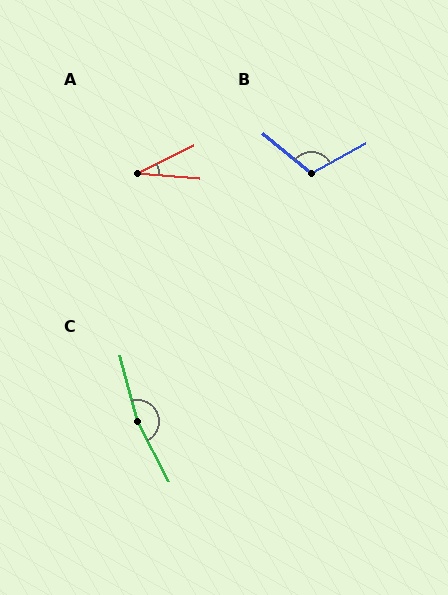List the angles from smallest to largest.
A (31°), B (111°), C (167°).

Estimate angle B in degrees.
Approximately 111 degrees.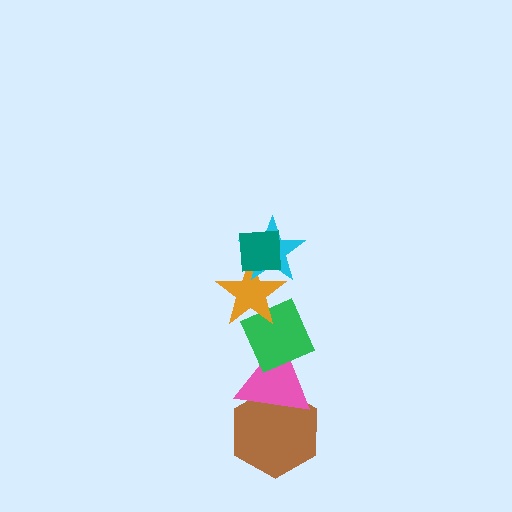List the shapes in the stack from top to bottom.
From top to bottom: the teal square, the cyan star, the orange star, the green diamond, the pink triangle, the brown hexagon.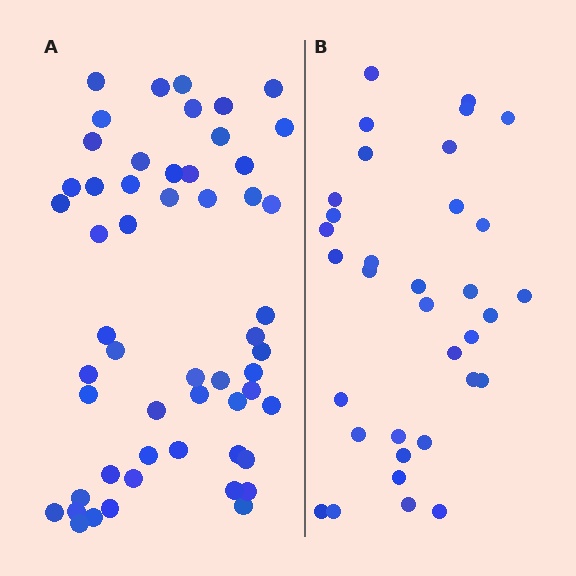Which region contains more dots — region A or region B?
Region A (the left region) has more dots.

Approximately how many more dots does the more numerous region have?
Region A has approximately 20 more dots than region B.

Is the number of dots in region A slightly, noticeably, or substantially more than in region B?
Region A has substantially more. The ratio is roughly 1.6 to 1.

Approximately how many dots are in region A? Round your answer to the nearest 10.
About 50 dots. (The exact count is 54, which rounds to 50.)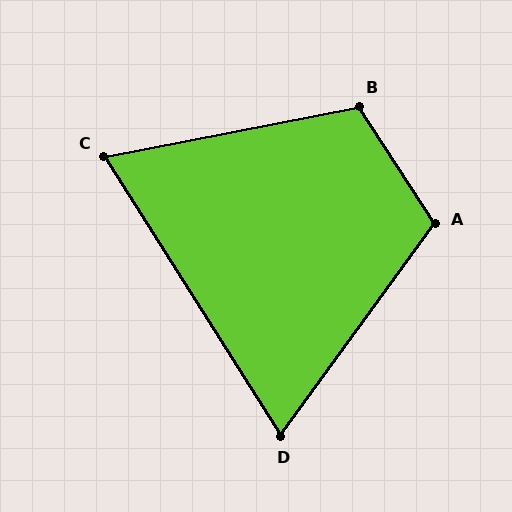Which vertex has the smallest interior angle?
D, at approximately 68 degrees.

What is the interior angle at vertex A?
Approximately 111 degrees (obtuse).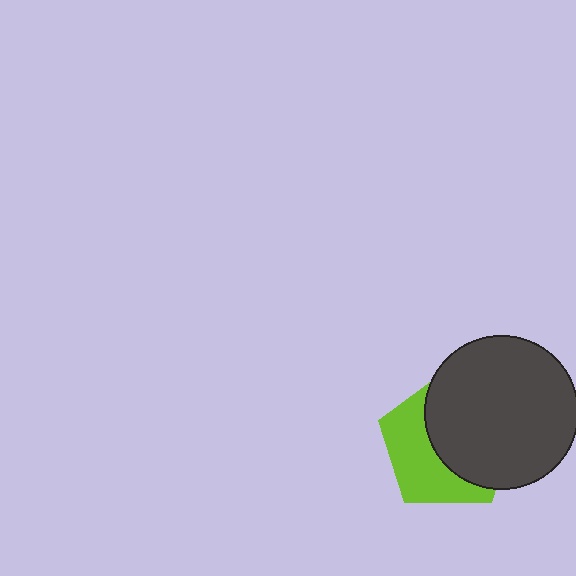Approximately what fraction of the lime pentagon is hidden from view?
Roughly 56% of the lime pentagon is hidden behind the dark gray circle.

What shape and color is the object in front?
The object in front is a dark gray circle.